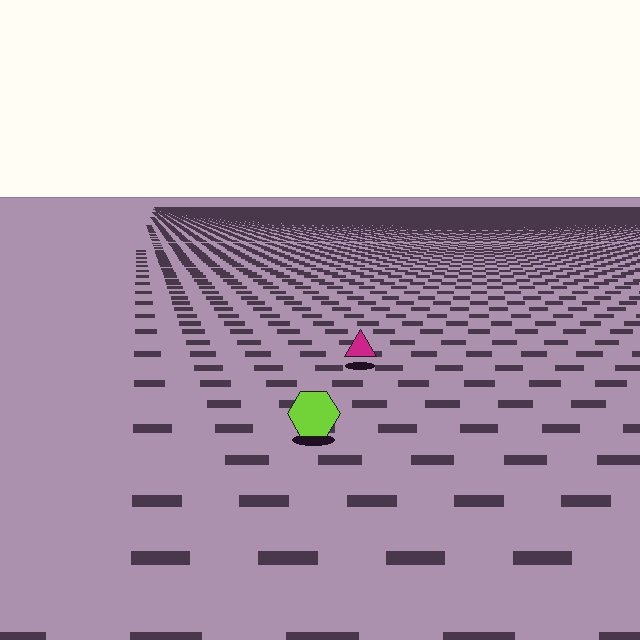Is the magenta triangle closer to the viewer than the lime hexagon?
No. The lime hexagon is closer — you can tell from the texture gradient: the ground texture is coarser near it.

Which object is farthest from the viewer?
The magenta triangle is farthest from the viewer. It appears smaller and the ground texture around it is denser.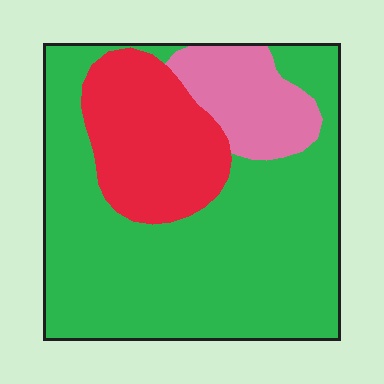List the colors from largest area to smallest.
From largest to smallest: green, red, pink.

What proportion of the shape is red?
Red takes up less than a quarter of the shape.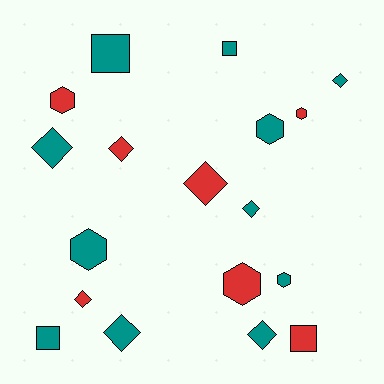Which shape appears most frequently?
Diamond, with 8 objects.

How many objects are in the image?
There are 18 objects.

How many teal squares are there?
There are 3 teal squares.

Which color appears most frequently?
Teal, with 11 objects.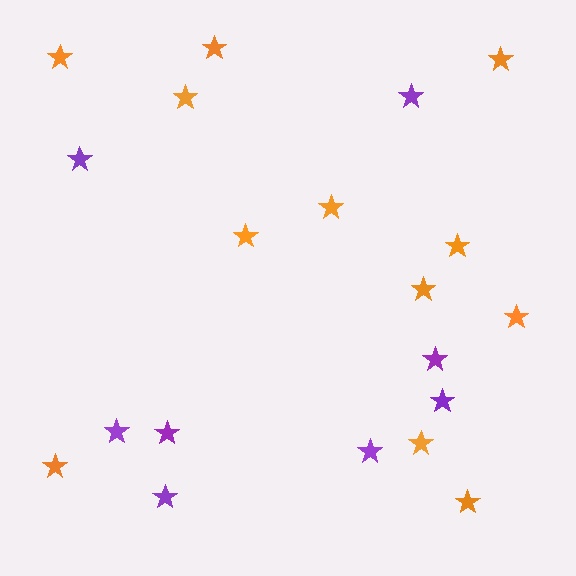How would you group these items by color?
There are 2 groups: one group of orange stars (12) and one group of purple stars (8).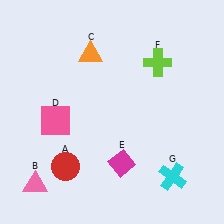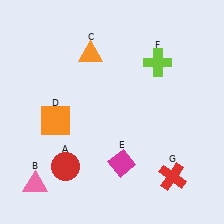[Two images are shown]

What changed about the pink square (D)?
In Image 1, D is pink. In Image 2, it changed to orange.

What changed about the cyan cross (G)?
In Image 1, G is cyan. In Image 2, it changed to red.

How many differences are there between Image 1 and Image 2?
There are 2 differences between the two images.